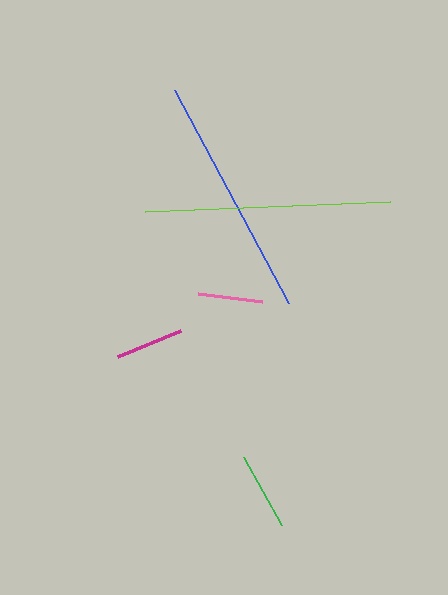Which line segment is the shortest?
The pink line is the shortest at approximately 64 pixels.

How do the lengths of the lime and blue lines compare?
The lime and blue lines are approximately the same length.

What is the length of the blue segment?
The blue segment is approximately 241 pixels long.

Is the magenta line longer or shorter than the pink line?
The magenta line is longer than the pink line.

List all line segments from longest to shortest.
From longest to shortest: lime, blue, green, magenta, pink.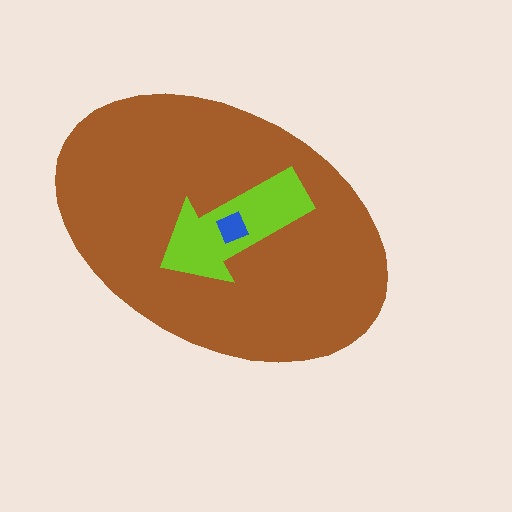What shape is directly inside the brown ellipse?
The lime arrow.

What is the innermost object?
The blue diamond.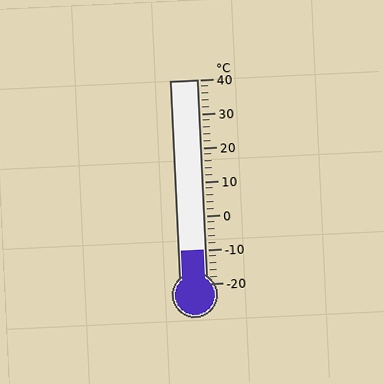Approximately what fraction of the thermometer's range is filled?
The thermometer is filled to approximately 15% of its range.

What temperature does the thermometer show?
The thermometer shows approximately -10°C.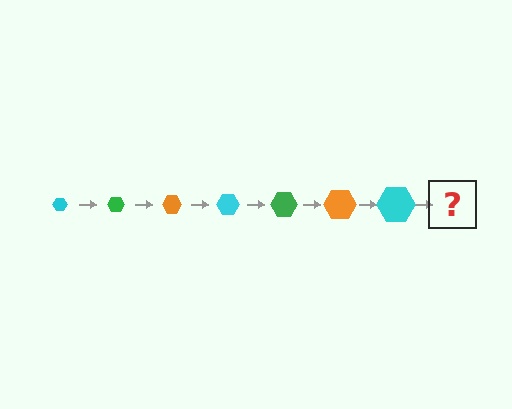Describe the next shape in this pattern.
It should be a green hexagon, larger than the previous one.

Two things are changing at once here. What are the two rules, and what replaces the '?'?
The two rules are that the hexagon grows larger each step and the color cycles through cyan, green, and orange. The '?' should be a green hexagon, larger than the previous one.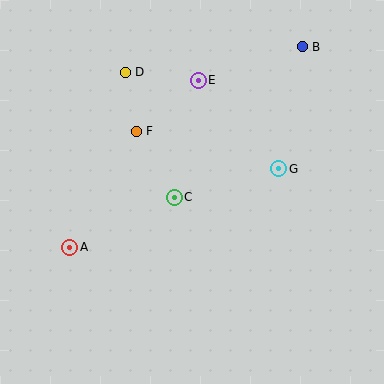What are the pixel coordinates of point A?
Point A is at (70, 247).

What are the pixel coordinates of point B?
Point B is at (302, 47).